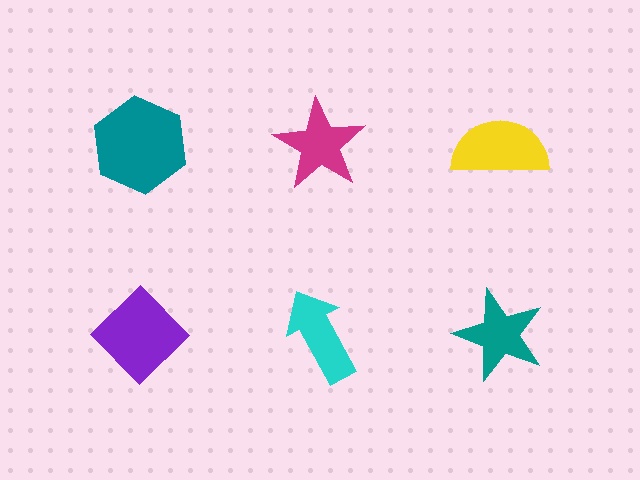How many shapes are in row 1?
3 shapes.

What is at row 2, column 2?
A cyan arrow.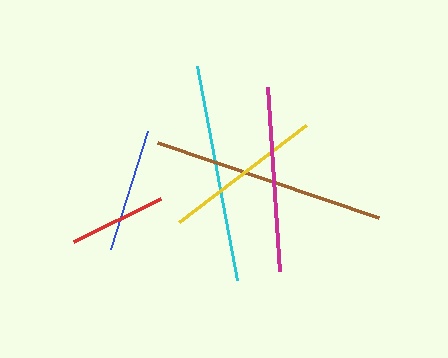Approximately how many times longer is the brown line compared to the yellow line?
The brown line is approximately 1.5 times the length of the yellow line.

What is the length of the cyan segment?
The cyan segment is approximately 218 pixels long.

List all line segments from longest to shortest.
From longest to shortest: brown, cyan, magenta, yellow, blue, red.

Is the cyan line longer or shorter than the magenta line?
The cyan line is longer than the magenta line.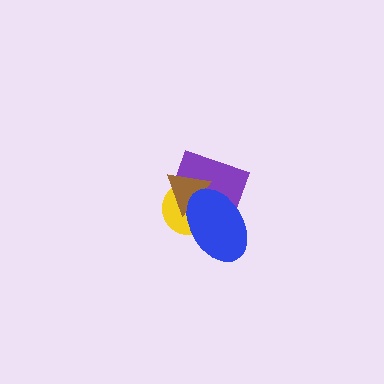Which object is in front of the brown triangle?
The blue ellipse is in front of the brown triangle.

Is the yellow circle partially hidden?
Yes, it is partially covered by another shape.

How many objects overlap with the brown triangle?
3 objects overlap with the brown triangle.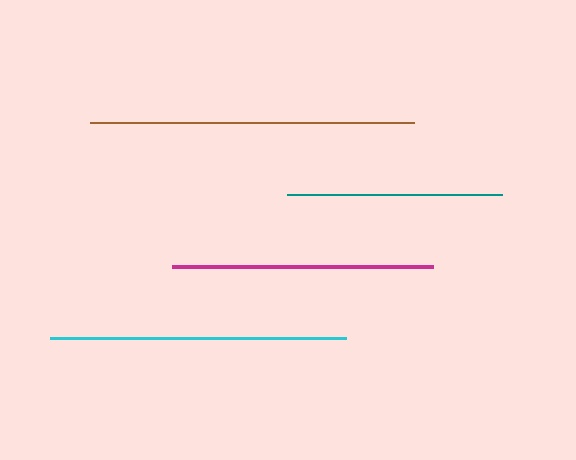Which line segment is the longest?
The brown line is the longest at approximately 324 pixels.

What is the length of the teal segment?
The teal segment is approximately 215 pixels long.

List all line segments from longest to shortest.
From longest to shortest: brown, cyan, magenta, teal.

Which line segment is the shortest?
The teal line is the shortest at approximately 215 pixels.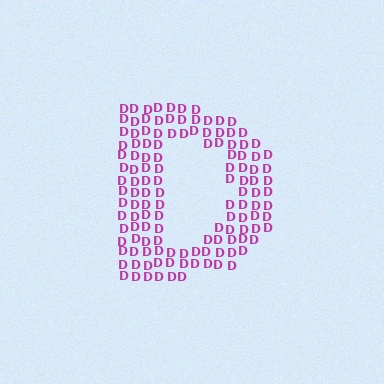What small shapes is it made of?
It is made of small letter D's.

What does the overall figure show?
The overall figure shows the letter D.